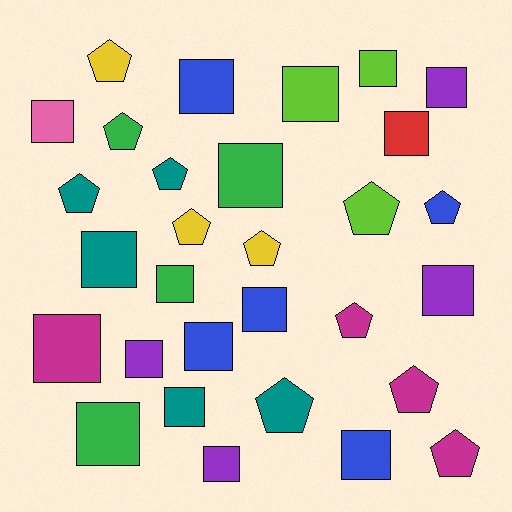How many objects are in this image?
There are 30 objects.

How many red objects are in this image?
There is 1 red object.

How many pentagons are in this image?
There are 12 pentagons.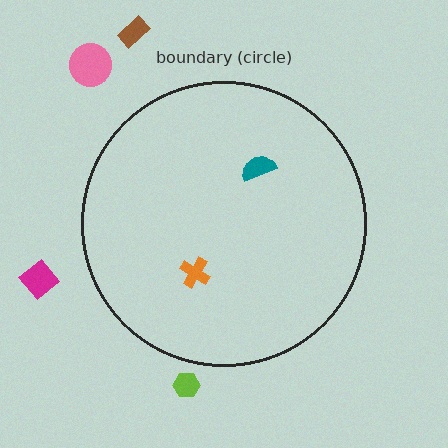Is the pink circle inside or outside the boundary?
Outside.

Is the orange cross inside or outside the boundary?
Inside.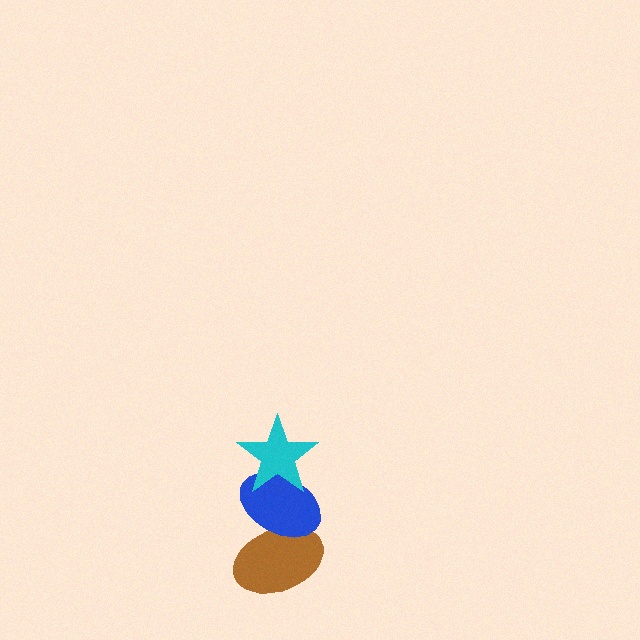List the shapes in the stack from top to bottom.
From top to bottom: the cyan star, the blue ellipse, the brown ellipse.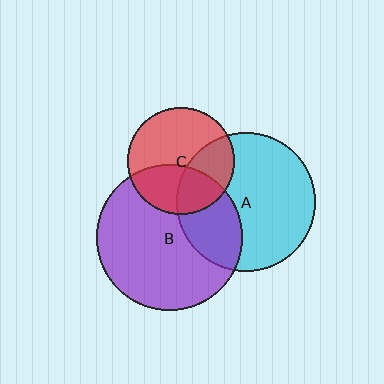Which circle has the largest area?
Circle B (purple).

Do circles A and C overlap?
Yes.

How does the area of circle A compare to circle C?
Approximately 1.7 times.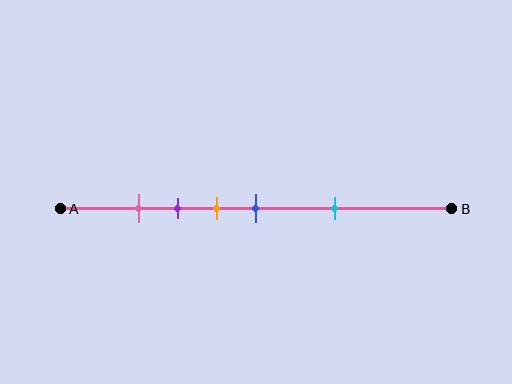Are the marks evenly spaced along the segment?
No, the marks are not evenly spaced.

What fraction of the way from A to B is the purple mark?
The purple mark is approximately 30% (0.3) of the way from A to B.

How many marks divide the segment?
There are 5 marks dividing the segment.